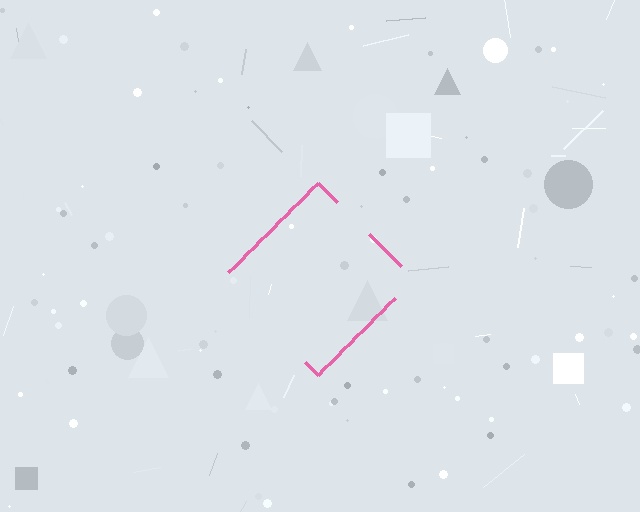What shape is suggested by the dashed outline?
The dashed outline suggests a diamond.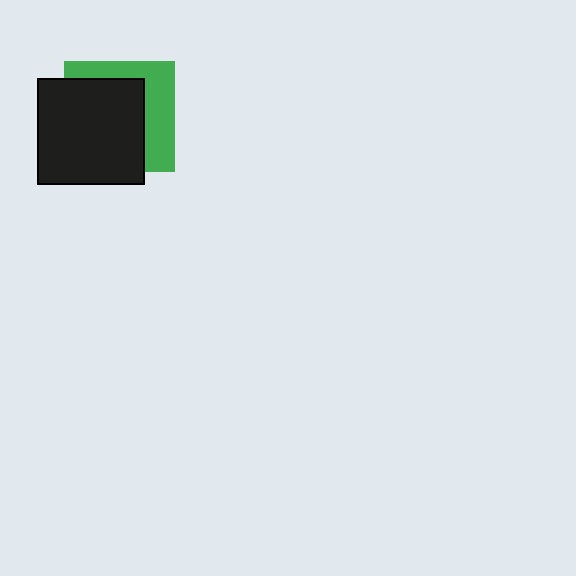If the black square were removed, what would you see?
You would see the complete green square.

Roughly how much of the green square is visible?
A small part of it is visible (roughly 37%).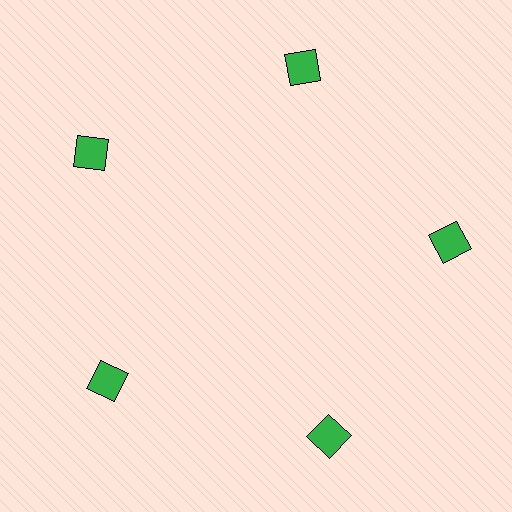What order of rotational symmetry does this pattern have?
This pattern has 5-fold rotational symmetry.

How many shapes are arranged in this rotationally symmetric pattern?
There are 5 shapes, arranged in 5 groups of 1.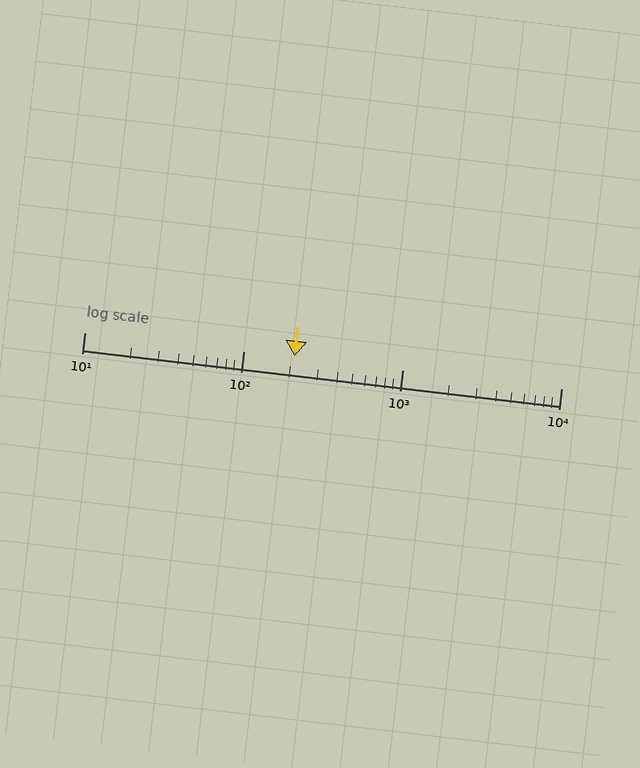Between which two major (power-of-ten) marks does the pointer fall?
The pointer is between 100 and 1000.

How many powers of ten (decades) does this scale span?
The scale spans 3 decades, from 10 to 10000.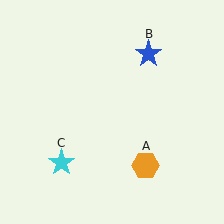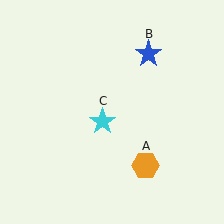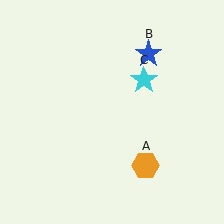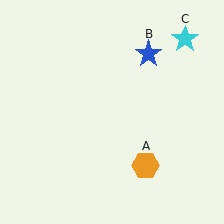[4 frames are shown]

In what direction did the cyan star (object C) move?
The cyan star (object C) moved up and to the right.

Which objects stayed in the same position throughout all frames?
Orange hexagon (object A) and blue star (object B) remained stationary.